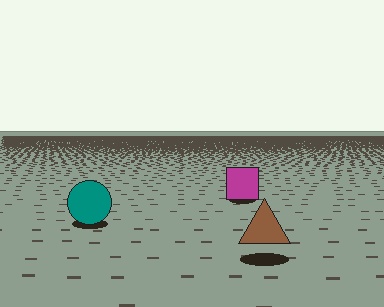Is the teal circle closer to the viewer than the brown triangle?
No. The brown triangle is closer — you can tell from the texture gradient: the ground texture is coarser near it.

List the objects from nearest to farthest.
From nearest to farthest: the brown triangle, the teal circle, the magenta square.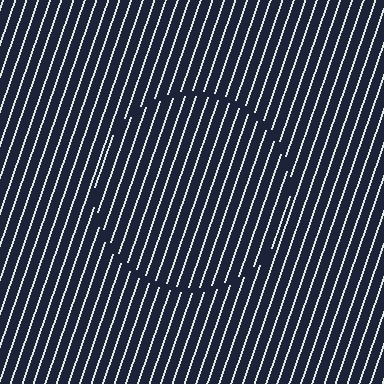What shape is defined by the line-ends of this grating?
An illusory circle. The interior of the shape contains the same grating, shifted by half a period — the contour is defined by the phase discontinuity where line-ends from the inner and outer gratings abut.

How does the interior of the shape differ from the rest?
The interior of the shape contains the same grating, shifted by half a period — the contour is defined by the phase discontinuity where line-ends from the inner and outer gratings abut.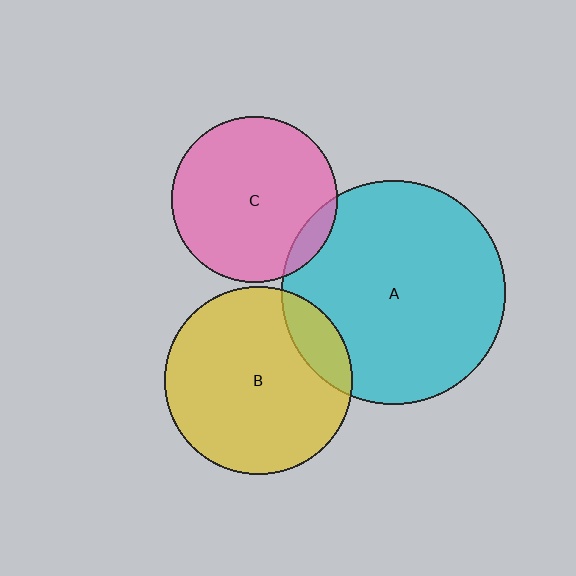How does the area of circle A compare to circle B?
Approximately 1.4 times.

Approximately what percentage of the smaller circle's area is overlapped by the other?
Approximately 10%.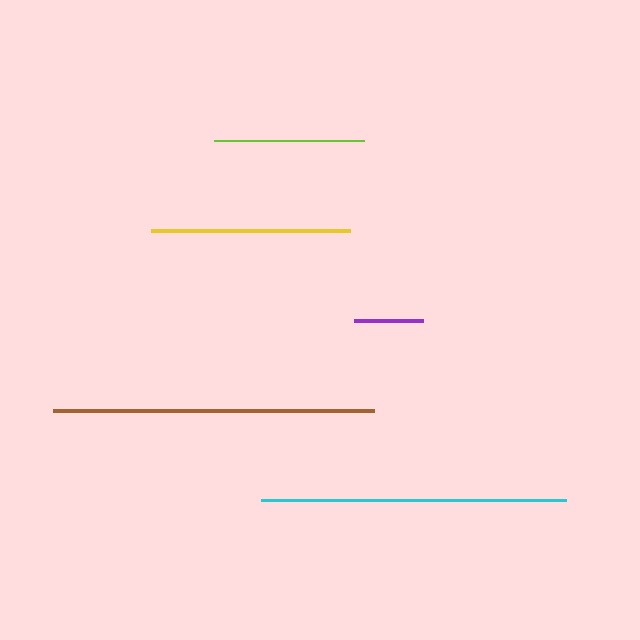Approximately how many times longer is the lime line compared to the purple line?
The lime line is approximately 2.2 times the length of the purple line.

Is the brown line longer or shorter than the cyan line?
The brown line is longer than the cyan line.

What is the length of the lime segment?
The lime segment is approximately 150 pixels long.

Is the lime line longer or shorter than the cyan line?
The cyan line is longer than the lime line.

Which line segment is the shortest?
The purple line is the shortest at approximately 69 pixels.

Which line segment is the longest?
The brown line is the longest at approximately 321 pixels.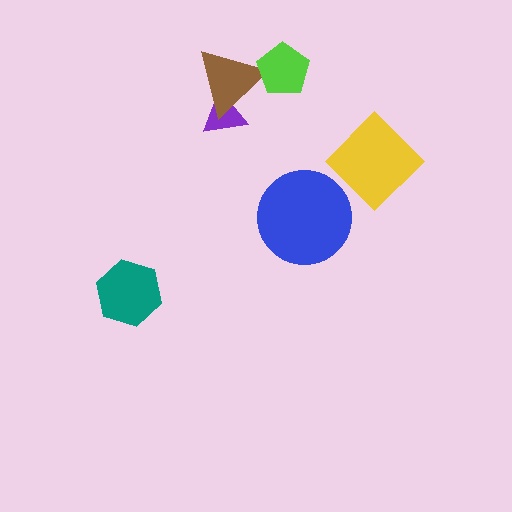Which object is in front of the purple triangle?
The brown triangle is in front of the purple triangle.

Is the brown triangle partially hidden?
Yes, it is partially covered by another shape.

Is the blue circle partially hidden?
No, no other shape covers it.